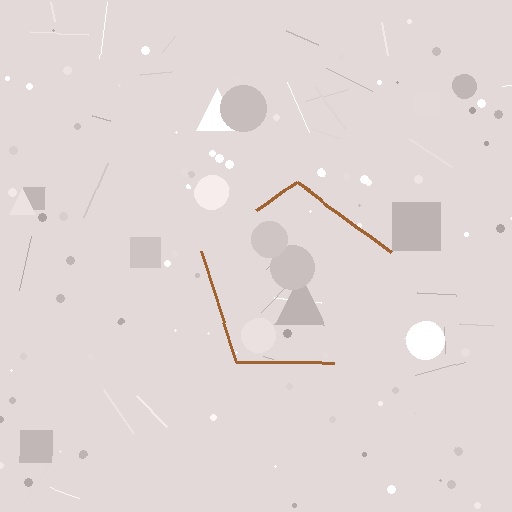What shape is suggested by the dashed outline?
The dashed outline suggests a pentagon.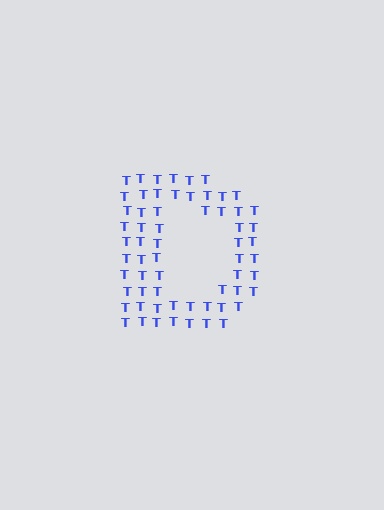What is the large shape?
The large shape is the letter D.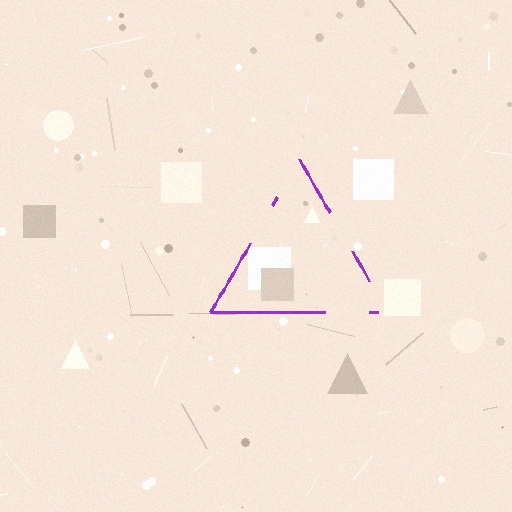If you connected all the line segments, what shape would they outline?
They would outline a triangle.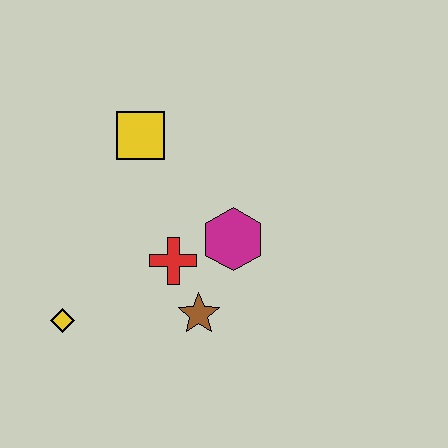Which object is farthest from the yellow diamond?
The yellow square is farthest from the yellow diamond.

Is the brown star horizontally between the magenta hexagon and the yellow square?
Yes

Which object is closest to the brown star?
The red cross is closest to the brown star.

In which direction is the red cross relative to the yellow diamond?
The red cross is to the right of the yellow diamond.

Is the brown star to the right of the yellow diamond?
Yes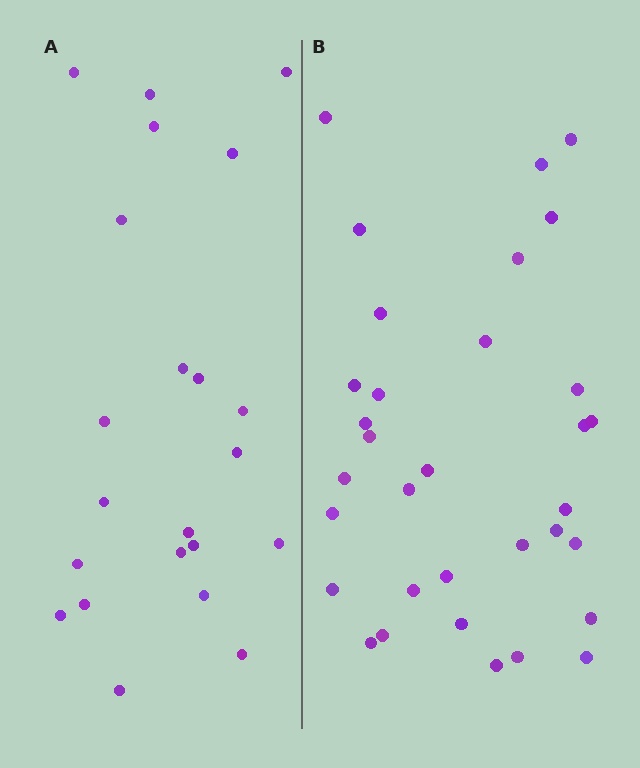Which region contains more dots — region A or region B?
Region B (the right region) has more dots.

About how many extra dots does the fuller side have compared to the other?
Region B has roughly 12 or so more dots than region A.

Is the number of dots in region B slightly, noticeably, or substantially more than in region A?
Region B has substantially more. The ratio is roughly 1.5 to 1.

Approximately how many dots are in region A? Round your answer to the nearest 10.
About 20 dots. (The exact count is 22, which rounds to 20.)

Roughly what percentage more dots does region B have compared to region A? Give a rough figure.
About 50% more.